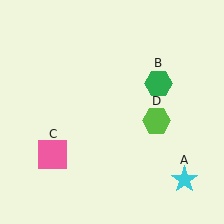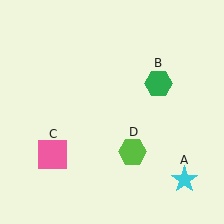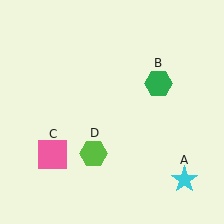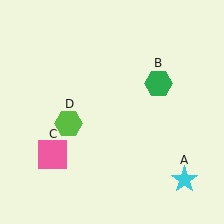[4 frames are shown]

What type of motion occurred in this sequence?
The lime hexagon (object D) rotated clockwise around the center of the scene.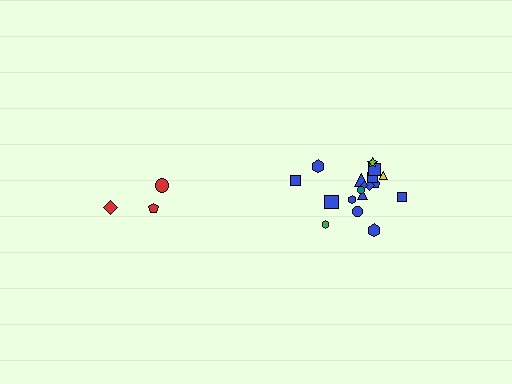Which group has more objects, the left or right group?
The right group.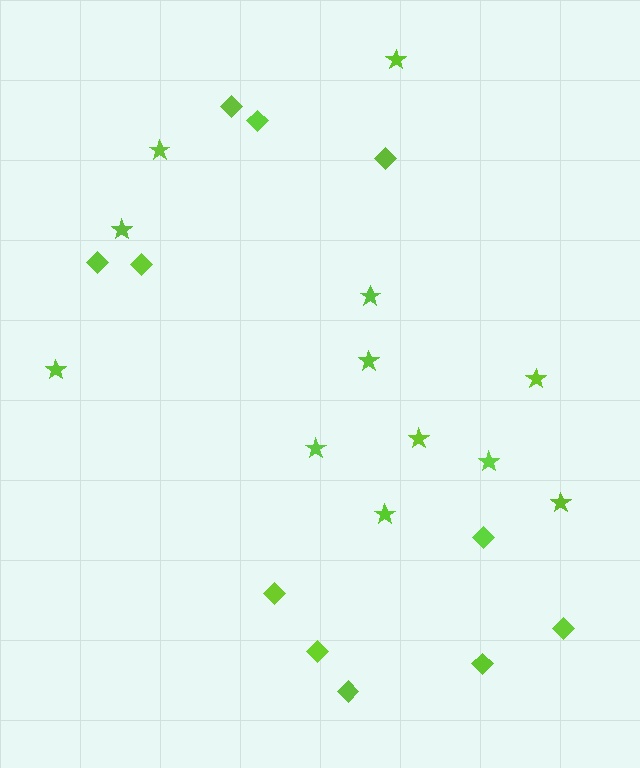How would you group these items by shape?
There are 2 groups: one group of diamonds (11) and one group of stars (12).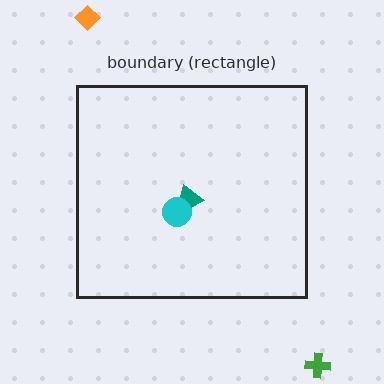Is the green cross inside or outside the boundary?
Outside.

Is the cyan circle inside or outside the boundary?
Inside.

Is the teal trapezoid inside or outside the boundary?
Inside.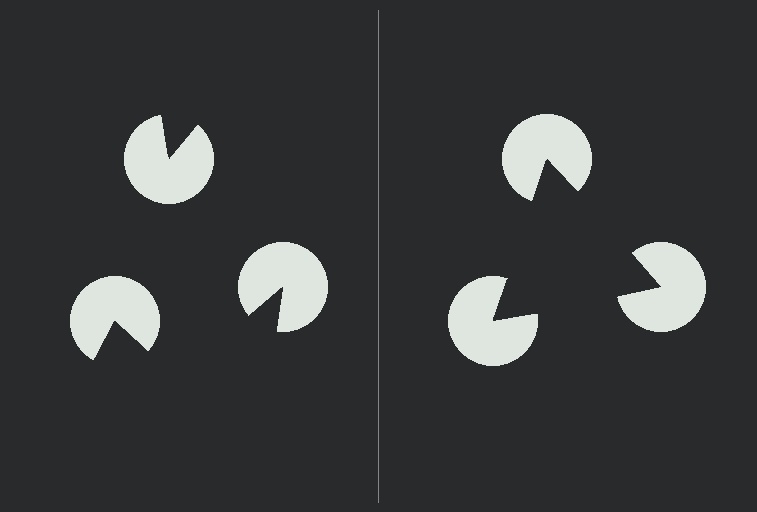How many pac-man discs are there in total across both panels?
6 — 3 on each side.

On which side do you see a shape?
An illusory triangle appears on the right side. On the left side the wedge cuts are rotated, so no coherent shape forms.